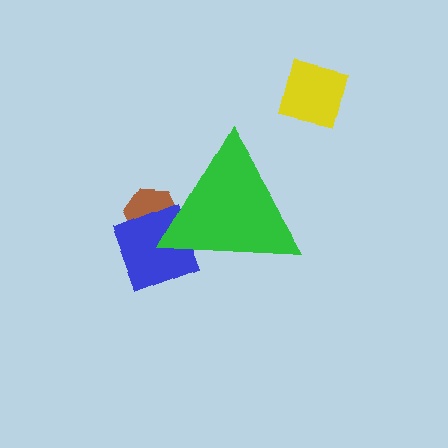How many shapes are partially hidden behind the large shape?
2 shapes are partially hidden.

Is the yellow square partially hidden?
No, the yellow square is fully visible.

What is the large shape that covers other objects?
A green triangle.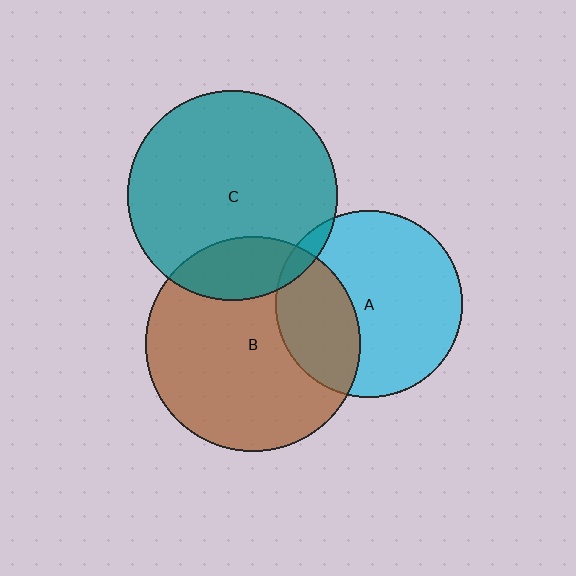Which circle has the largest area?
Circle B (brown).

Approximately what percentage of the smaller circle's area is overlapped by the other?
Approximately 20%.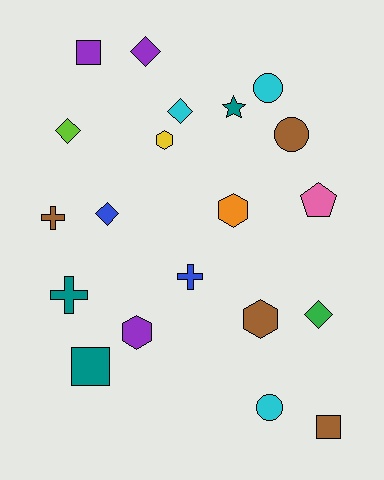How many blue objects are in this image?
There are 2 blue objects.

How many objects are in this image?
There are 20 objects.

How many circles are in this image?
There are 3 circles.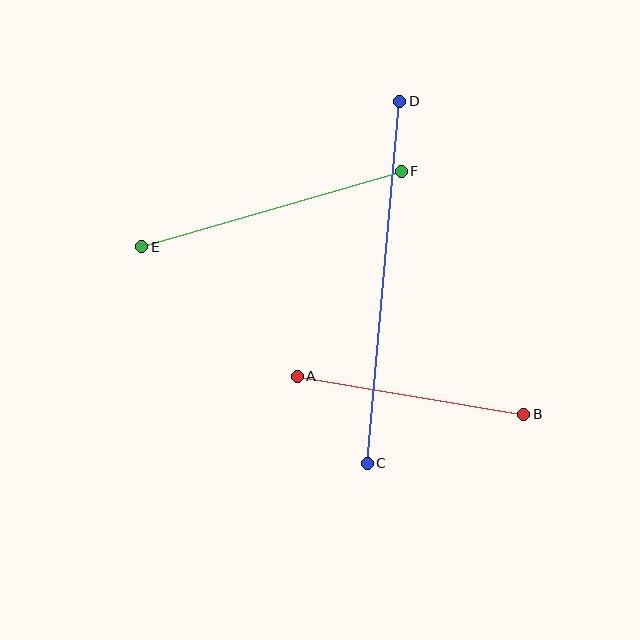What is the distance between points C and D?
The distance is approximately 363 pixels.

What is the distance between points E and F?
The distance is approximately 270 pixels.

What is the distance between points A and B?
The distance is approximately 230 pixels.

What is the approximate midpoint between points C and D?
The midpoint is at approximately (383, 282) pixels.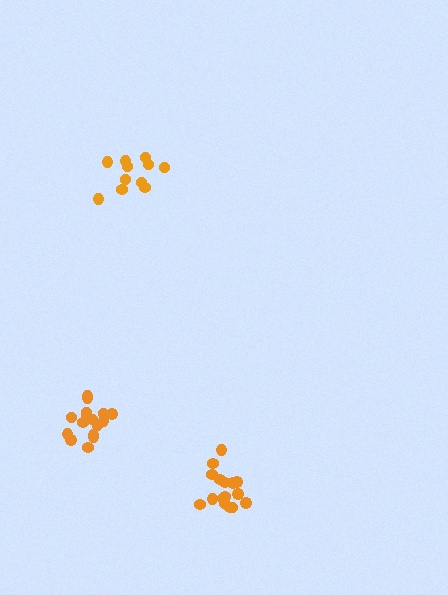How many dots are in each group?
Group 1: 17 dots, Group 2: 11 dots, Group 3: 17 dots (45 total).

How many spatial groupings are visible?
There are 3 spatial groupings.